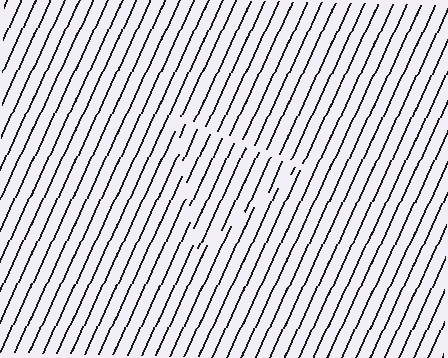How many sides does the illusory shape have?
3 sides — the line-ends trace a triangle.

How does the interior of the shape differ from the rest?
The interior of the shape contains the same grating, shifted by half a period — the contour is defined by the phase discontinuity where line-ends from the inner and outer gratings abut.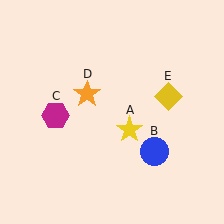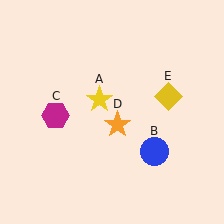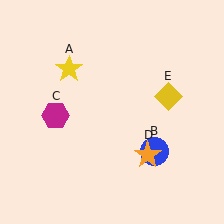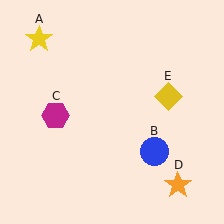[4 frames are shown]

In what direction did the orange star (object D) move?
The orange star (object D) moved down and to the right.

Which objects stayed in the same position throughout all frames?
Blue circle (object B) and magenta hexagon (object C) and yellow diamond (object E) remained stationary.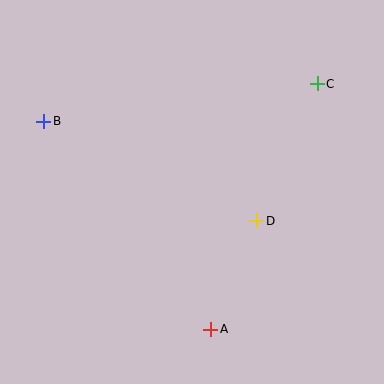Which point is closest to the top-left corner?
Point B is closest to the top-left corner.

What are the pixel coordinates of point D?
Point D is at (257, 221).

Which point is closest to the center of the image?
Point D at (257, 221) is closest to the center.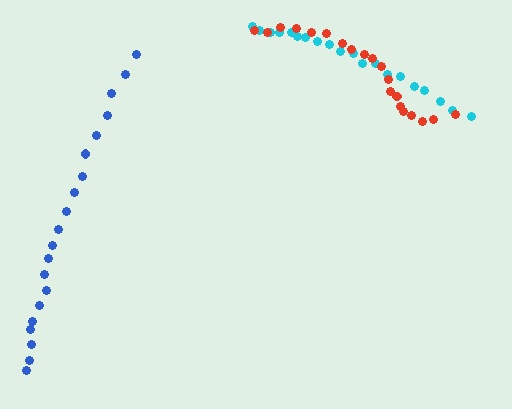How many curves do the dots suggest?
There are 3 distinct paths.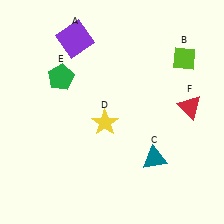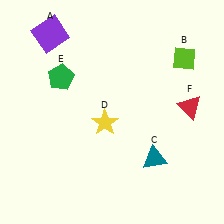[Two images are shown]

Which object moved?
The purple square (A) moved left.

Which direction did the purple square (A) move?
The purple square (A) moved left.